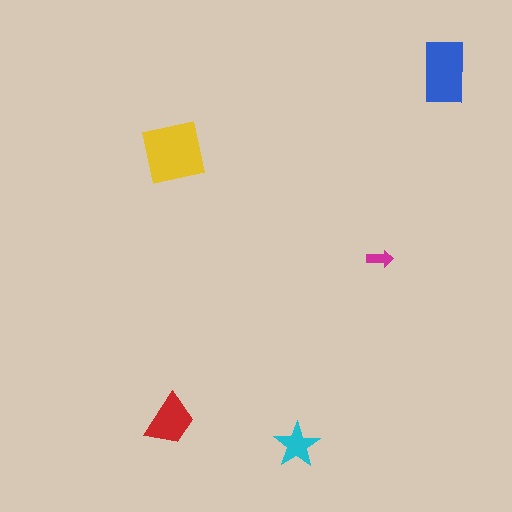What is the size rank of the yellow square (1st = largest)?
1st.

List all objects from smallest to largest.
The magenta arrow, the cyan star, the red trapezoid, the blue rectangle, the yellow square.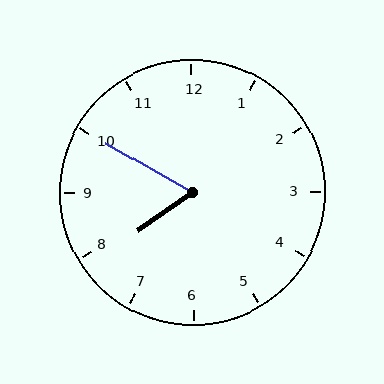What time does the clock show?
7:50.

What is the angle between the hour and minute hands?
Approximately 65 degrees.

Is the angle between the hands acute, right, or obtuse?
It is acute.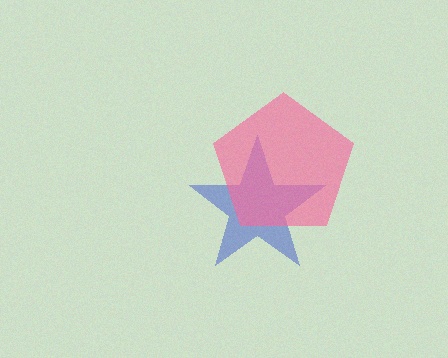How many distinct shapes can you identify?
There are 2 distinct shapes: a blue star, a pink pentagon.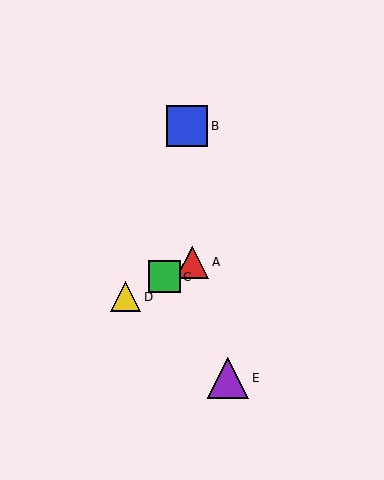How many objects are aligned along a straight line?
3 objects (A, C, D) are aligned along a straight line.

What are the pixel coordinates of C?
Object C is at (165, 277).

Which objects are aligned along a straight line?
Objects A, C, D are aligned along a straight line.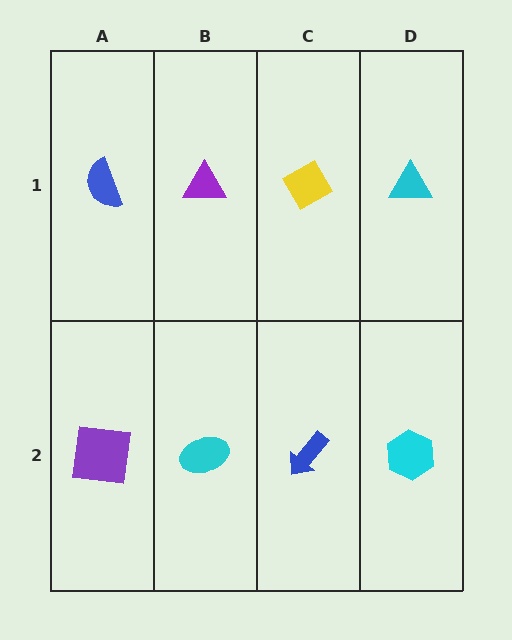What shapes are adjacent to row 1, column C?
A blue arrow (row 2, column C), a purple triangle (row 1, column B), a cyan triangle (row 1, column D).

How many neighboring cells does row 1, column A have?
2.